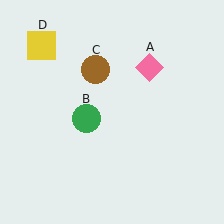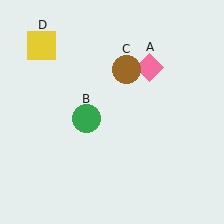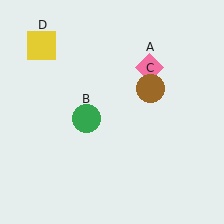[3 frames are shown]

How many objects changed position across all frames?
1 object changed position: brown circle (object C).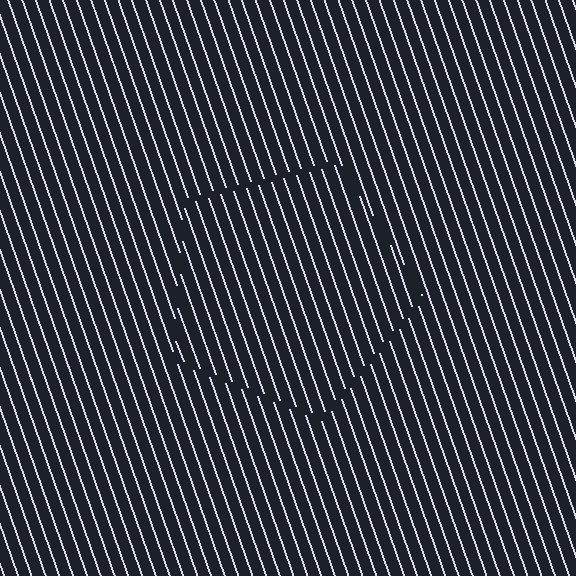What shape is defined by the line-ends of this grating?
An illusory pentagon. The interior of the shape contains the same grating, shifted by half a period — the contour is defined by the phase discontinuity where line-ends from the inner and outer gratings abut.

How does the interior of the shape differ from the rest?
The interior of the shape contains the same grating, shifted by half a period — the contour is defined by the phase discontinuity where line-ends from the inner and outer gratings abut.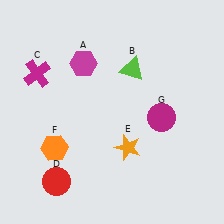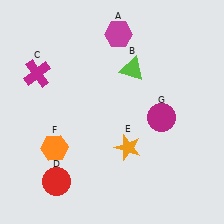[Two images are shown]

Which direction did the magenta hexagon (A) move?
The magenta hexagon (A) moved right.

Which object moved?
The magenta hexagon (A) moved right.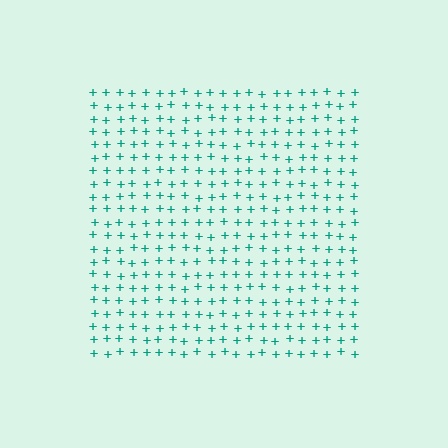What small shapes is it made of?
It is made of small plus signs.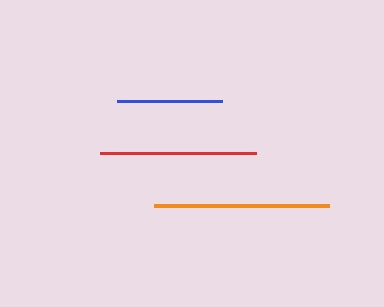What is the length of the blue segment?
The blue segment is approximately 105 pixels long.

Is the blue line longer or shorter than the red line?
The red line is longer than the blue line.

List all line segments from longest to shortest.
From longest to shortest: orange, red, blue.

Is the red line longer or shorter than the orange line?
The orange line is longer than the red line.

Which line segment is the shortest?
The blue line is the shortest at approximately 105 pixels.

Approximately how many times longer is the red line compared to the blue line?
The red line is approximately 1.5 times the length of the blue line.